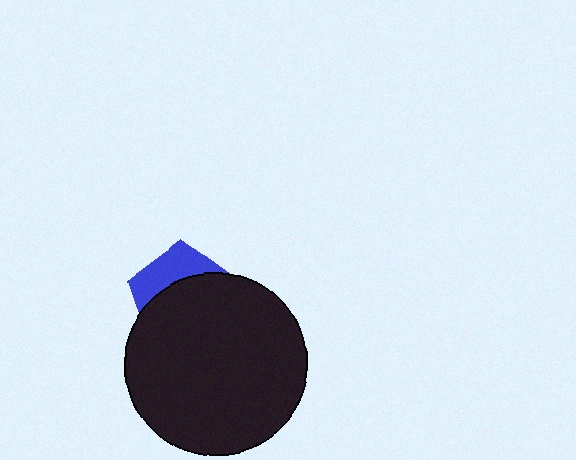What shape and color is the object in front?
The object in front is a black circle.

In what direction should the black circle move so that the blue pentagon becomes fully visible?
The black circle should move down. That is the shortest direction to clear the overlap and leave the blue pentagon fully visible.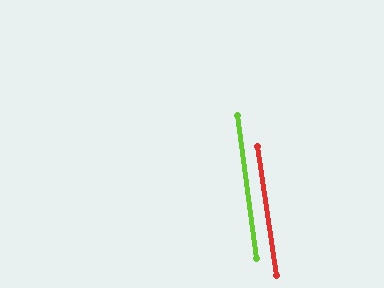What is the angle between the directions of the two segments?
Approximately 1 degree.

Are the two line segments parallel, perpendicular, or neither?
Parallel — their directions differ by only 0.5°.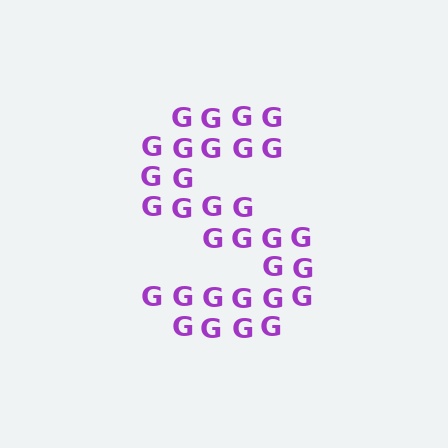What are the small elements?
The small elements are letter G's.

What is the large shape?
The large shape is the letter S.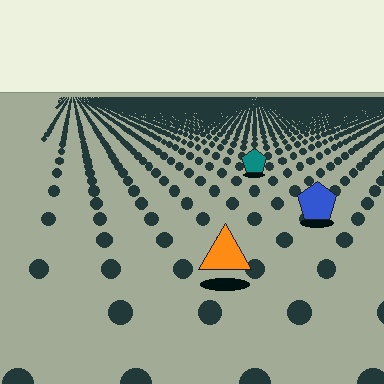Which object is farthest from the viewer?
The teal pentagon is farthest from the viewer. It appears smaller and the ground texture around it is denser.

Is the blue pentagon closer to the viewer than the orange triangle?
No. The orange triangle is closer — you can tell from the texture gradient: the ground texture is coarser near it.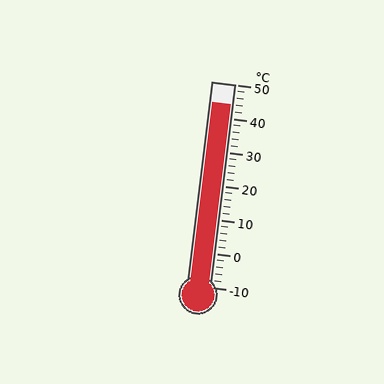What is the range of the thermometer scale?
The thermometer scale ranges from -10°C to 50°C.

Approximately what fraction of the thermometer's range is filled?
The thermometer is filled to approximately 90% of its range.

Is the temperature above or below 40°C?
The temperature is above 40°C.